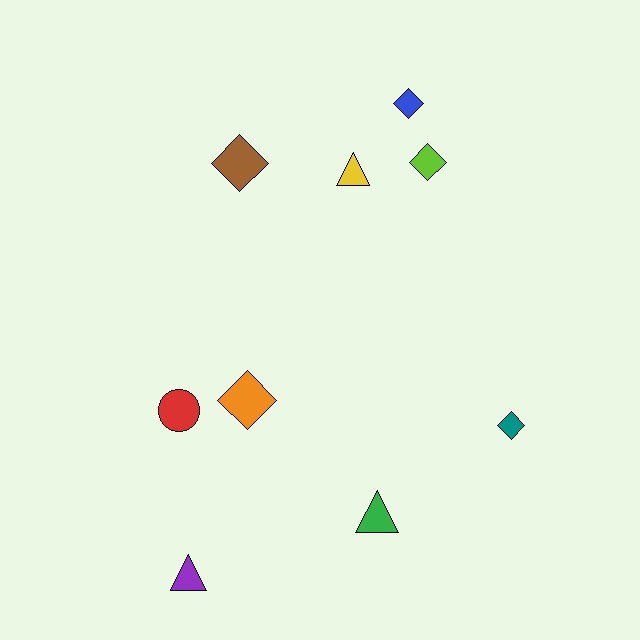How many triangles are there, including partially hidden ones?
There are 3 triangles.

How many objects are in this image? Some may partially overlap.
There are 9 objects.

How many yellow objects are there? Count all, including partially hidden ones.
There is 1 yellow object.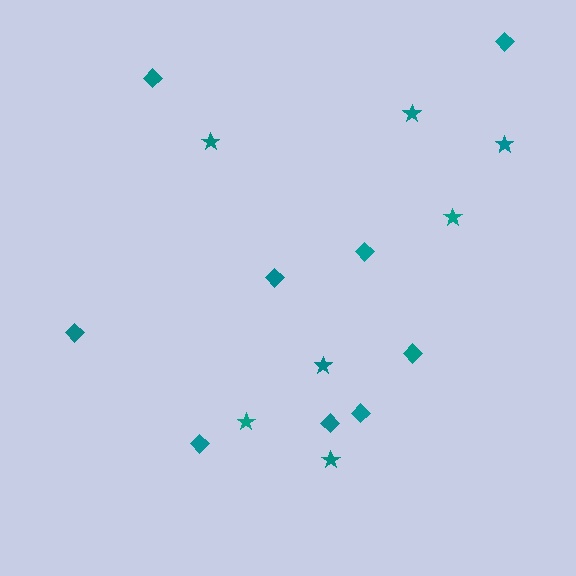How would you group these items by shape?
There are 2 groups: one group of stars (7) and one group of diamonds (9).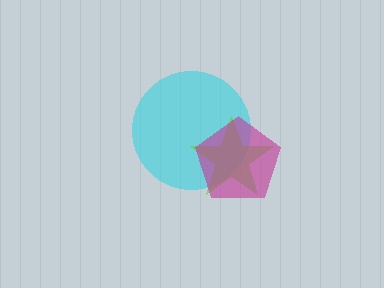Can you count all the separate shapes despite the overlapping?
Yes, there are 3 separate shapes.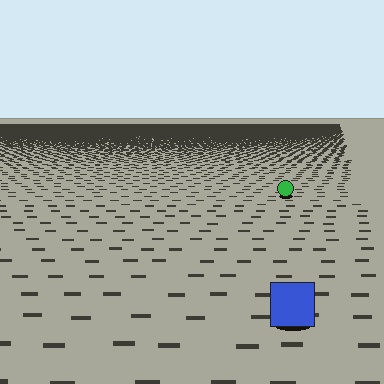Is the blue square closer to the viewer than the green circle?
Yes. The blue square is closer — you can tell from the texture gradient: the ground texture is coarser near it.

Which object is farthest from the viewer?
The green circle is farthest from the viewer. It appears smaller and the ground texture around it is denser.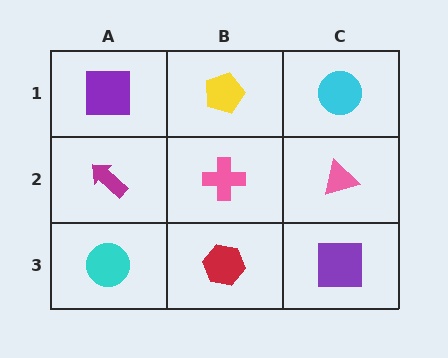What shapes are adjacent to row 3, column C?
A pink triangle (row 2, column C), a red hexagon (row 3, column B).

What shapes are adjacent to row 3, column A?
A magenta arrow (row 2, column A), a red hexagon (row 3, column B).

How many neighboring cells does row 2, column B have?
4.